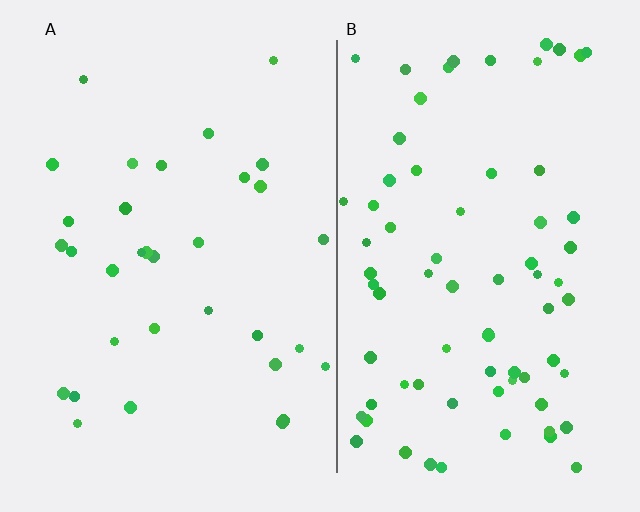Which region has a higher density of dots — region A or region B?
B (the right).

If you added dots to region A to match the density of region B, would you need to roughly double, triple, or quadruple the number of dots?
Approximately double.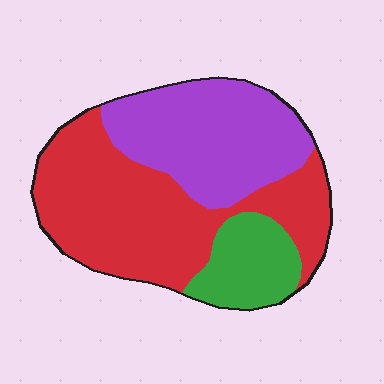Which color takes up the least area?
Green, at roughly 15%.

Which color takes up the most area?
Red, at roughly 50%.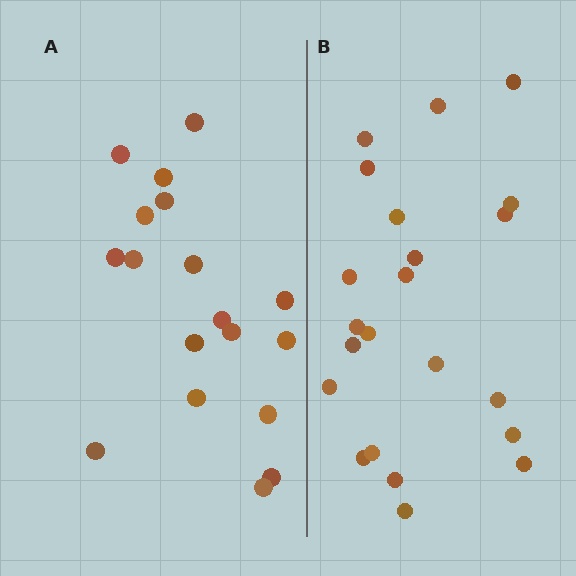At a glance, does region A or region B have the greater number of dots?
Region B (the right region) has more dots.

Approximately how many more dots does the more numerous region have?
Region B has about 4 more dots than region A.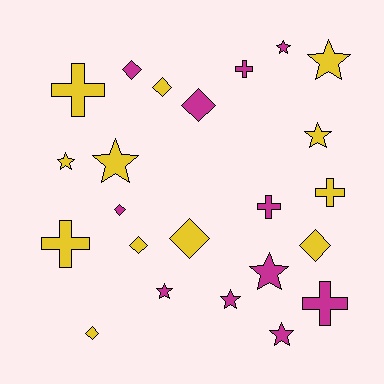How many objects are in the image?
There are 23 objects.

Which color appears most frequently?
Yellow, with 12 objects.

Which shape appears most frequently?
Star, with 9 objects.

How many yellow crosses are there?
There are 3 yellow crosses.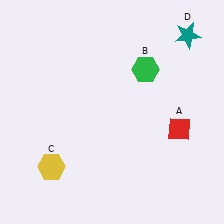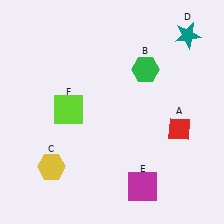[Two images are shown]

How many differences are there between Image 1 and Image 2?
There are 2 differences between the two images.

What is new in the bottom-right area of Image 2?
A magenta square (E) was added in the bottom-right area of Image 2.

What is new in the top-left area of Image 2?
A lime square (F) was added in the top-left area of Image 2.